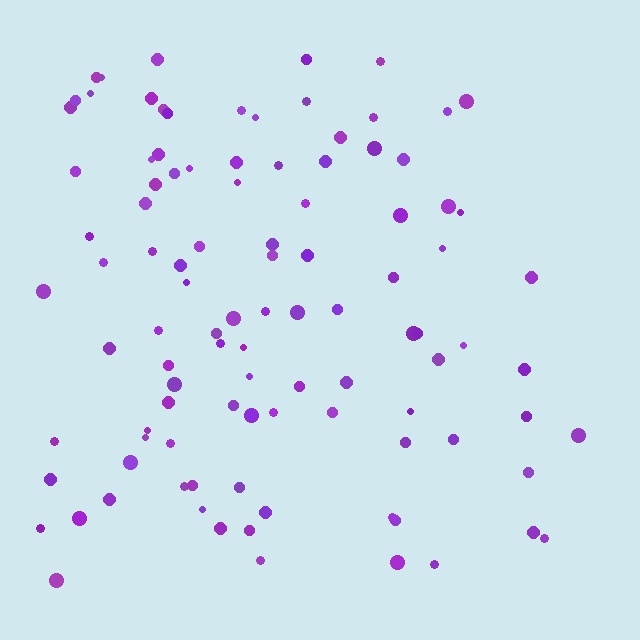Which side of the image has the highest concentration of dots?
The left.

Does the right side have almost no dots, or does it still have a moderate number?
Still a moderate number, just noticeably fewer than the left.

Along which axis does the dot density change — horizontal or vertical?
Horizontal.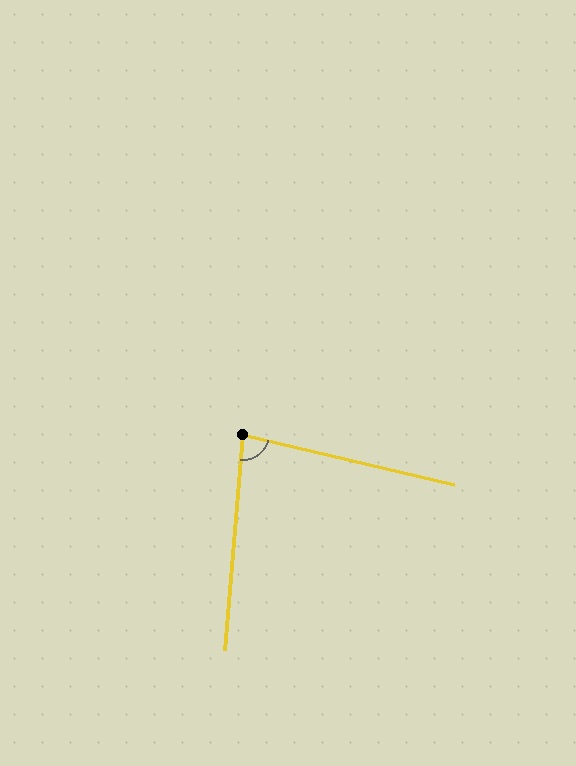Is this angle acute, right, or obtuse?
It is acute.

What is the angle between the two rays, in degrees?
Approximately 81 degrees.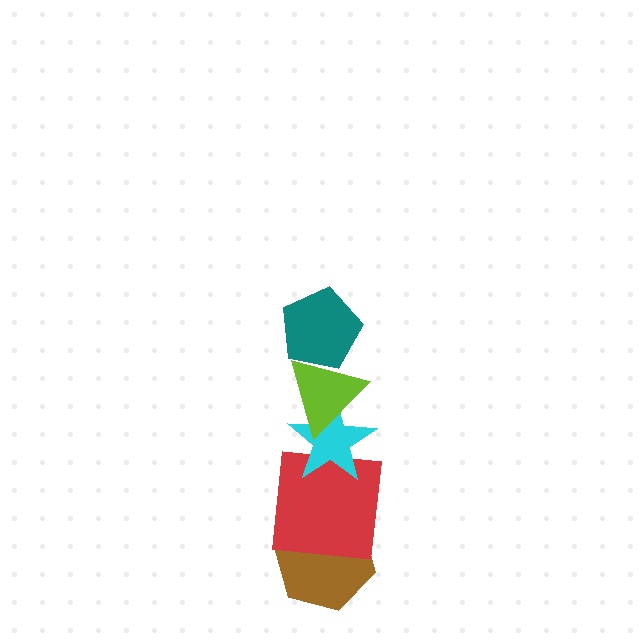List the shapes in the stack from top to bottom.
From top to bottom: the teal pentagon, the lime triangle, the cyan star, the red square, the brown hexagon.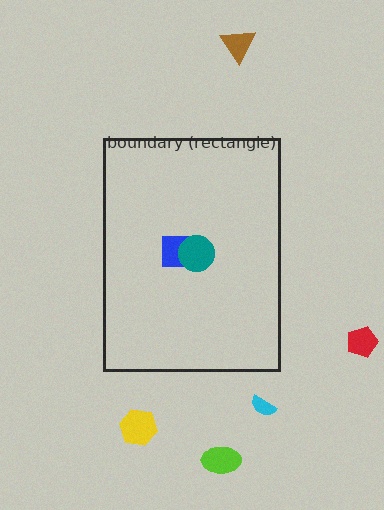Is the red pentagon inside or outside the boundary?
Outside.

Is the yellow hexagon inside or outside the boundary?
Outside.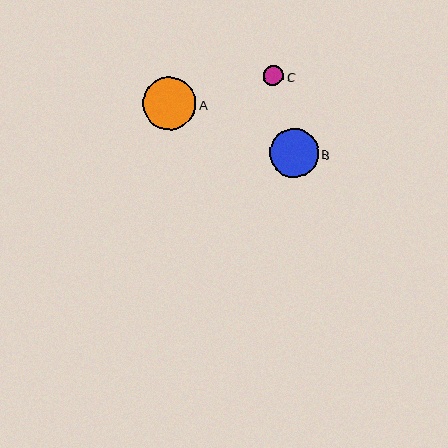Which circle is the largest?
Circle A is the largest with a size of approximately 54 pixels.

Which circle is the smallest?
Circle C is the smallest with a size of approximately 20 pixels.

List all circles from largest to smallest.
From largest to smallest: A, B, C.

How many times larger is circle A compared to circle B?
Circle A is approximately 1.1 times the size of circle B.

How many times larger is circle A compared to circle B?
Circle A is approximately 1.1 times the size of circle B.